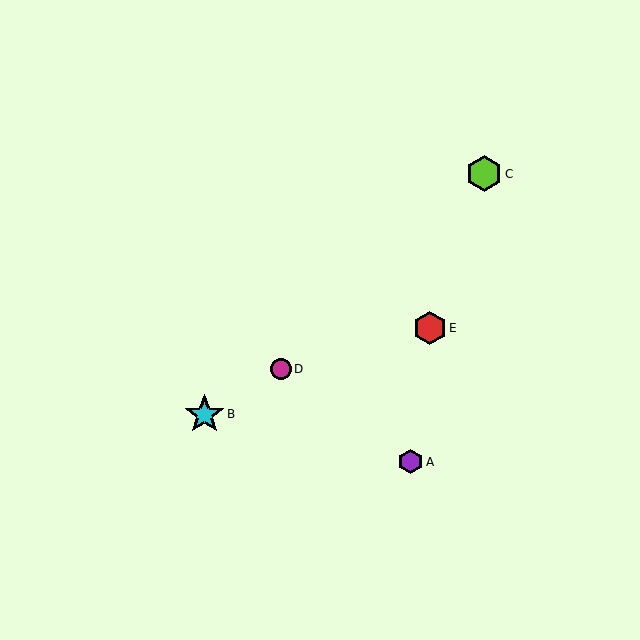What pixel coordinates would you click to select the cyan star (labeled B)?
Click at (204, 414) to select the cyan star B.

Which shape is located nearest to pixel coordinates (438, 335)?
The red hexagon (labeled E) at (430, 328) is nearest to that location.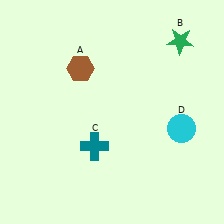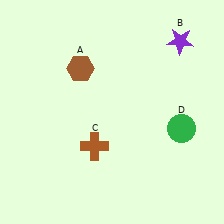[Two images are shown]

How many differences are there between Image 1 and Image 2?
There are 3 differences between the two images.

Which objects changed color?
B changed from green to purple. C changed from teal to brown. D changed from cyan to green.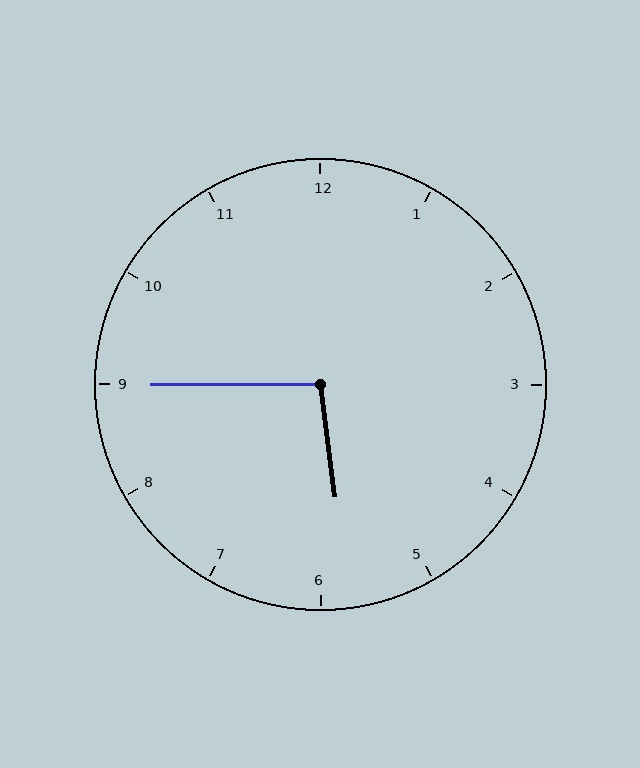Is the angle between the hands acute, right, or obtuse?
It is obtuse.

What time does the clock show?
5:45.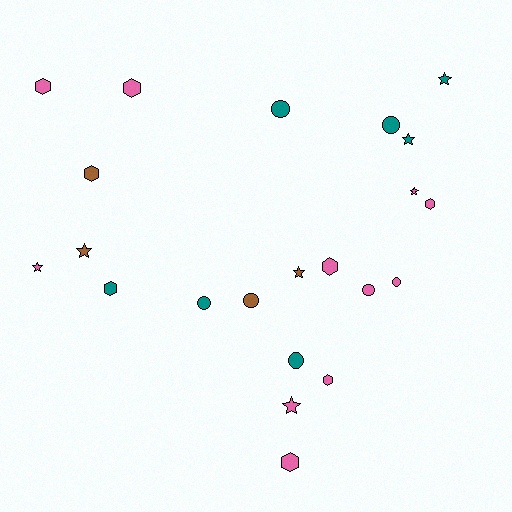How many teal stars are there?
There are 2 teal stars.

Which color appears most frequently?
Pink, with 11 objects.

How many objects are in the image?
There are 22 objects.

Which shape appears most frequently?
Hexagon, with 8 objects.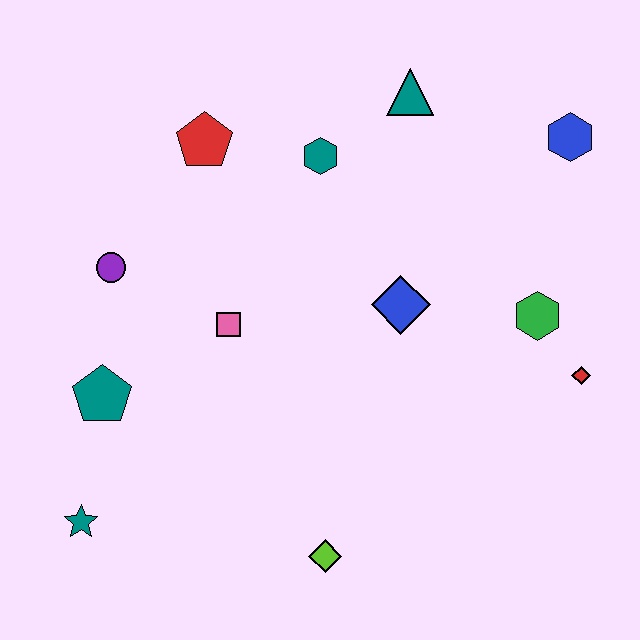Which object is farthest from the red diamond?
The teal star is farthest from the red diamond.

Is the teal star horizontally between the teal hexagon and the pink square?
No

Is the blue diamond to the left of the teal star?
No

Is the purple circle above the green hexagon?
Yes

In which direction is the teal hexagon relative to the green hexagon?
The teal hexagon is to the left of the green hexagon.